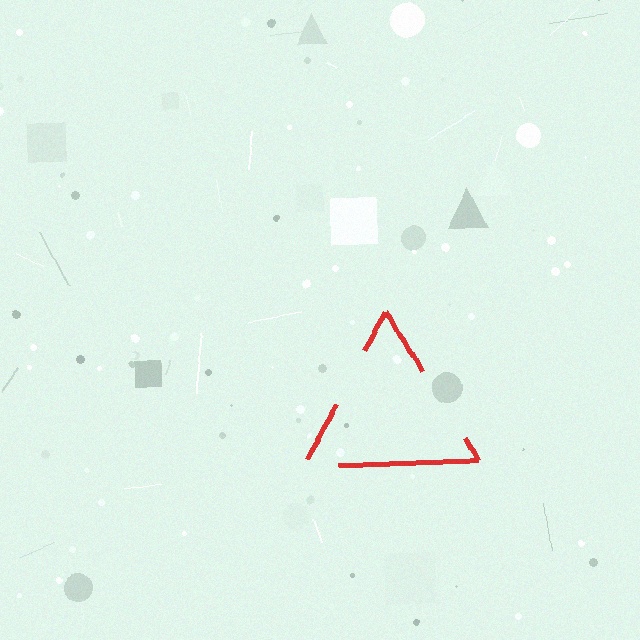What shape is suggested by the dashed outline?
The dashed outline suggests a triangle.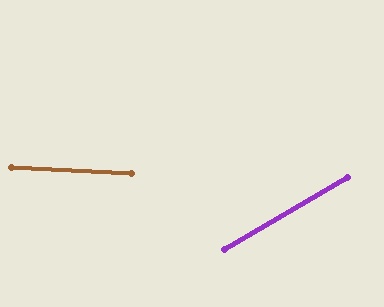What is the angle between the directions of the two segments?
Approximately 33 degrees.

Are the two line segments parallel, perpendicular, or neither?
Neither parallel nor perpendicular — they differ by about 33°.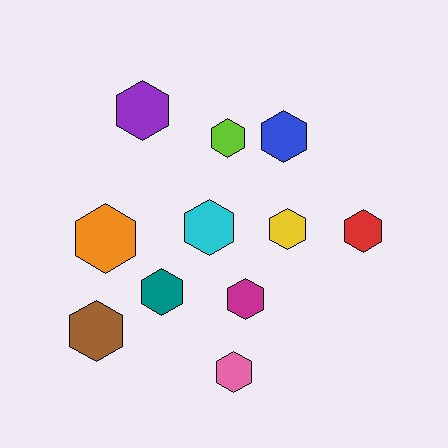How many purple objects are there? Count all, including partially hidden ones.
There is 1 purple object.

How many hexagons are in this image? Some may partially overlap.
There are 11 hexagons.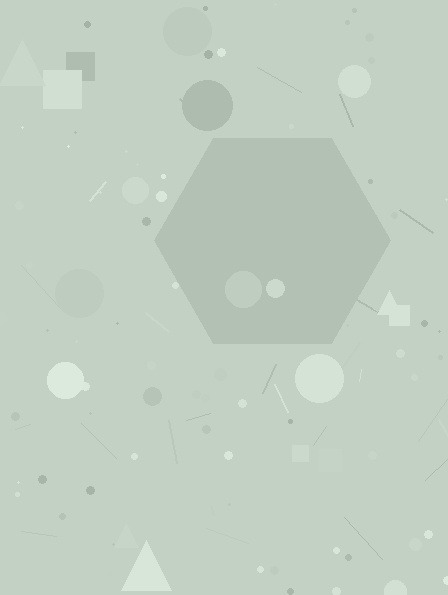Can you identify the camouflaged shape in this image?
The camouflaged shape is a hexagon.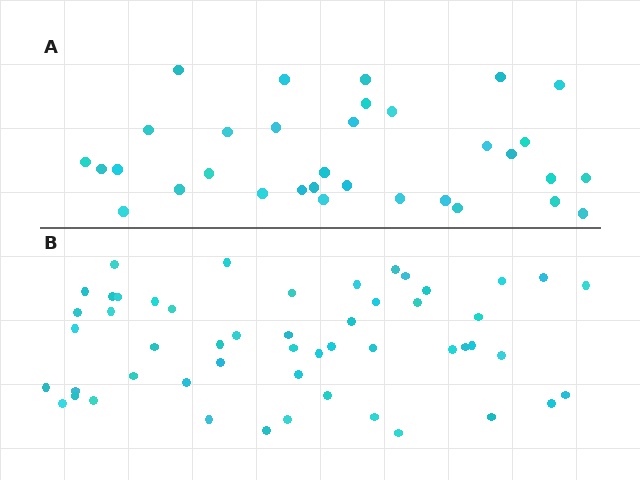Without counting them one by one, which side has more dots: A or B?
Region B (the bottom region) has more dots.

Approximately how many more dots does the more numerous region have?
Region B has approximately 20 more dots than region A.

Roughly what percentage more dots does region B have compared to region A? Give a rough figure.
About 60% more.